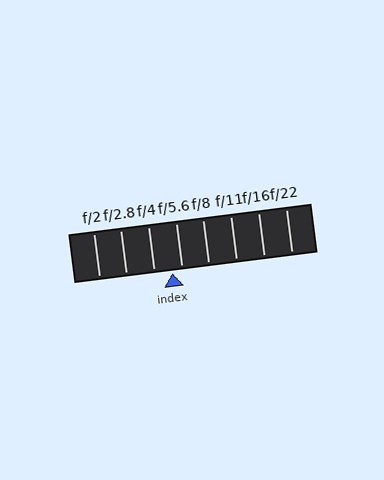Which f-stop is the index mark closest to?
The index mark is closest to f/5.6.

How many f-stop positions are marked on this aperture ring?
There are 8 f-stop positions marked.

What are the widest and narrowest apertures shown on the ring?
The widest aperture shown is f/2 and the narrowest is f/22.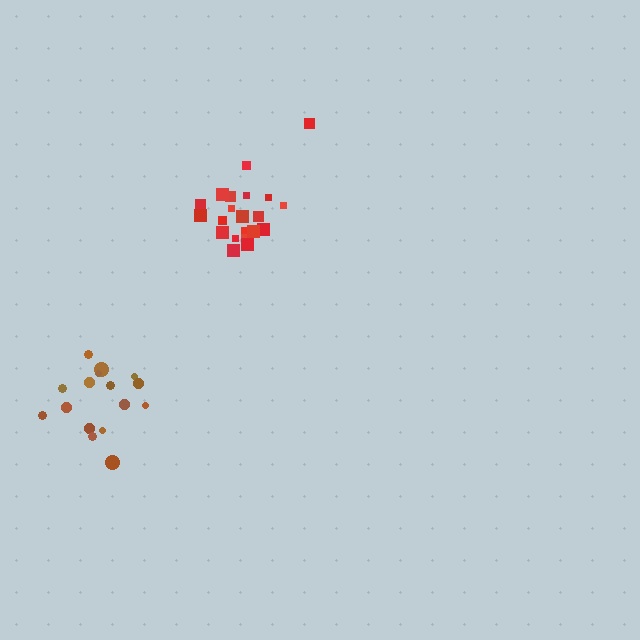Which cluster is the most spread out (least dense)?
Brown.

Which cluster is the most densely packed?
Red.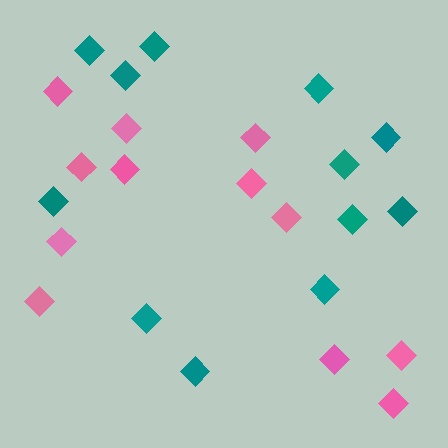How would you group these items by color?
There are 2 groups: one group of teal diamonds (12) and one group of pink diamonds (12).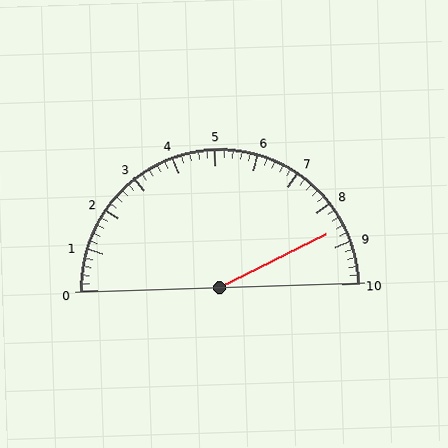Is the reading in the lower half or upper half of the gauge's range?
The reading is in the upper half of the range (0 to 10).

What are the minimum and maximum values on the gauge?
The gauge ranges from 0 to 10.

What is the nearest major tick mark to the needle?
The nearest major tick mark is 9.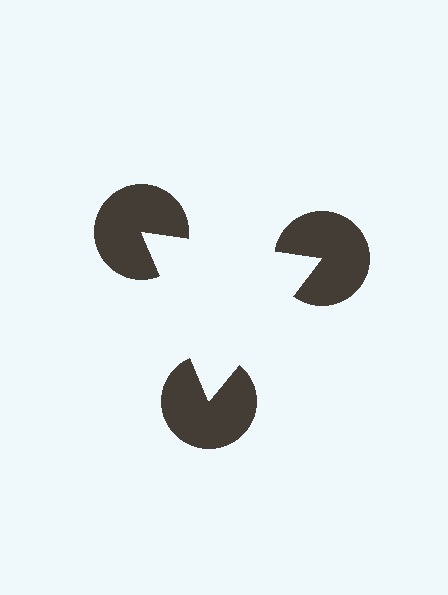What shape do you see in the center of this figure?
An illusory triangle — its edges are inferred from the aligned wedge cuts in the pac-man discs, not physically drawn.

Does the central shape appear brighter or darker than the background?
It typically appears slightly brighter than the background, even though no actual brightness change is drawn.